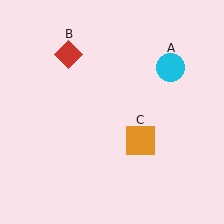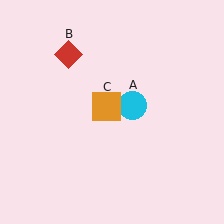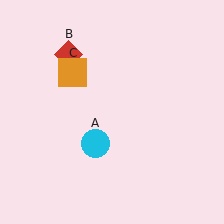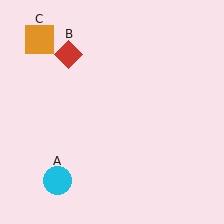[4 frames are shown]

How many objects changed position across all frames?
2 objects changed position: cyan circle (object A), orange square (object C).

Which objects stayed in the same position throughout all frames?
Red diamond (object B) remained stationary.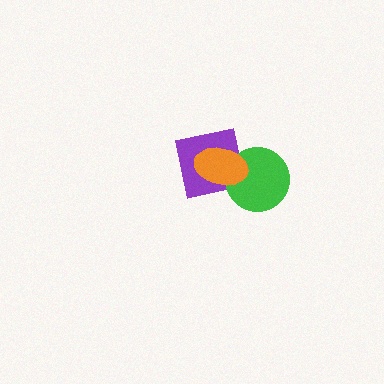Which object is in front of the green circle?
The orange ellipse is in front of the green circle.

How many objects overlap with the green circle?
2 objects overlap with the green circle.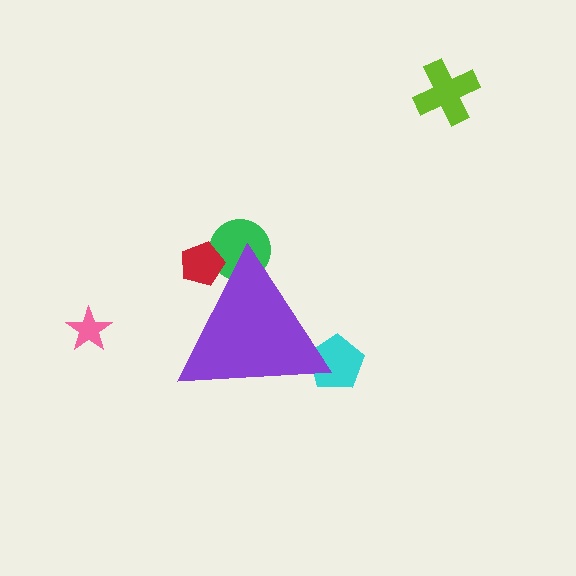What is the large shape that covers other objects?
A purple triangle.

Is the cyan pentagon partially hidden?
Yes, the cyan pentagon is partially hidden behind the purple triangle.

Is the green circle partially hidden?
Yes, the green circle is partially hidden behind the purple triangle.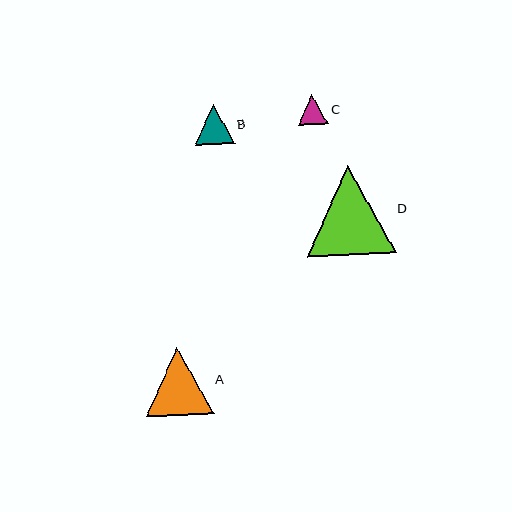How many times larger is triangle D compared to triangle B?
Triangle D is approximately 2.2 times the size of triangle B.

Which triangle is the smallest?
Triangle C is the smallest with a size of approximately 30 pixels.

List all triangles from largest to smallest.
From largest to smallest: D, A, B, C.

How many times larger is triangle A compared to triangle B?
Triangle A is approximately 1.7 times the size of triangle B.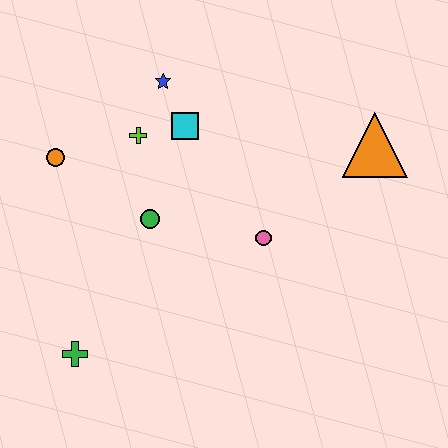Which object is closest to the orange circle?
The lime cross is closest to the orange circle.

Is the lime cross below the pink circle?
No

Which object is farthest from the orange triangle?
The green cross is farthest from the orange triangle.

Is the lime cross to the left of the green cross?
No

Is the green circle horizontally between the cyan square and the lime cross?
Yes